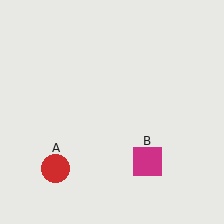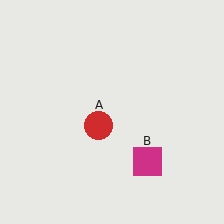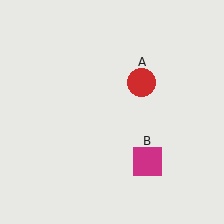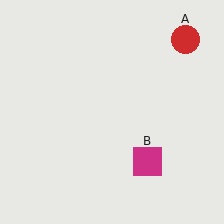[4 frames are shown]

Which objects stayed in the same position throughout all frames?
Magenta square (object B) remained stationary.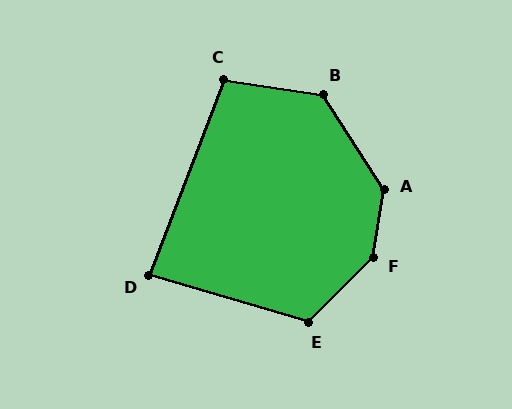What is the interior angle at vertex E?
Approximately 119 degrees (obtuse).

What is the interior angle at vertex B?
Approximately 131 degrees (obtuse).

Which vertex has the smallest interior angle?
D, at approximately 85 degrees.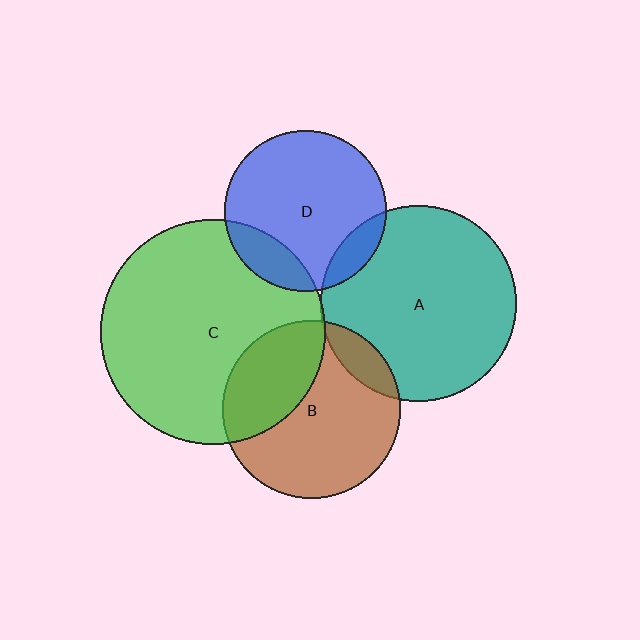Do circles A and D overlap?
Yes.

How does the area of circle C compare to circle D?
Approximately 1.9 times.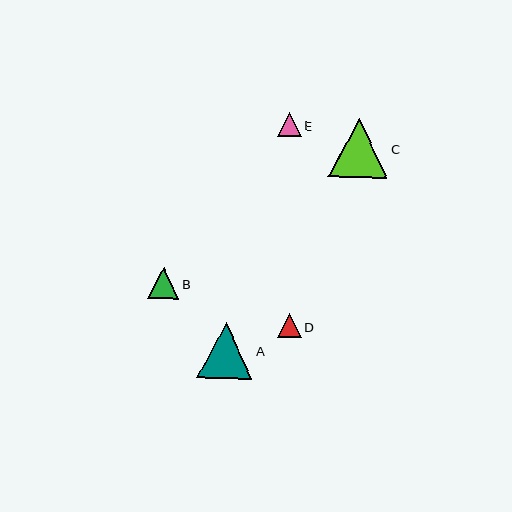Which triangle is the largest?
Triangle C is the largest with a size of approximately 59 pixels.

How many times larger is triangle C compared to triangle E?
Triangle C is approximately 2.5 times the size of triangle E.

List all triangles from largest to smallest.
From largest to smallest: C, A, B, D, E.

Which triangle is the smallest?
Triangle E is the smallest with a size of approximately 23 pixels.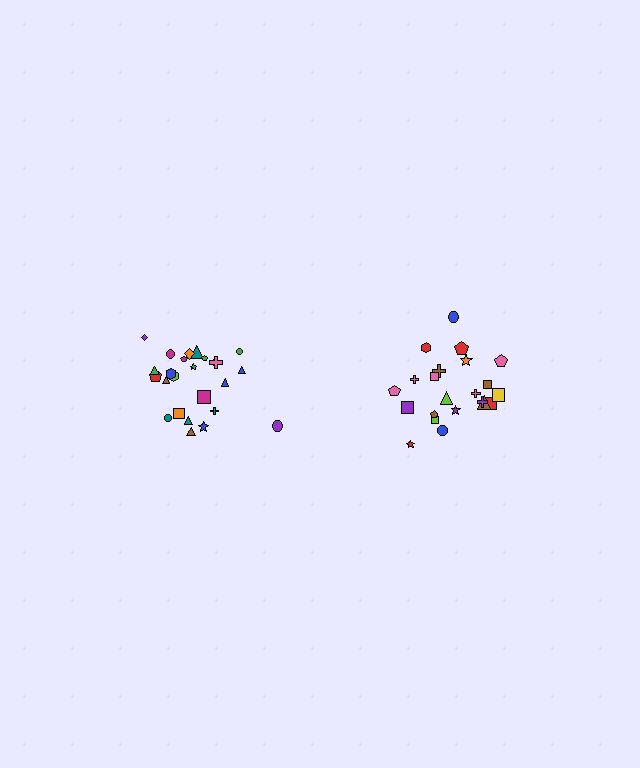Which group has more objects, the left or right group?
The left group.